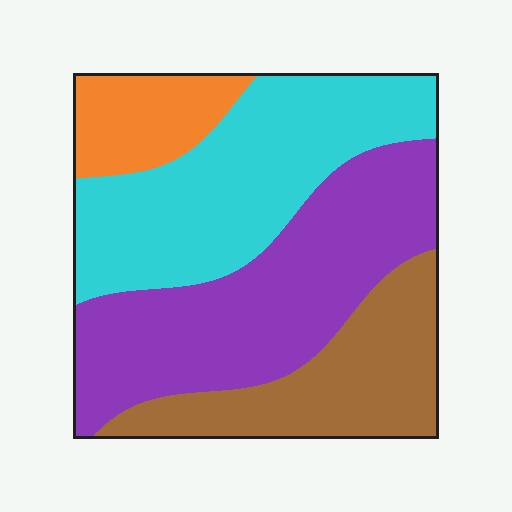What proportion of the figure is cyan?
Cyan covers roughly 35% of the figure.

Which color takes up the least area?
Orange, at roughly 10%.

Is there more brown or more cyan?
Cyan.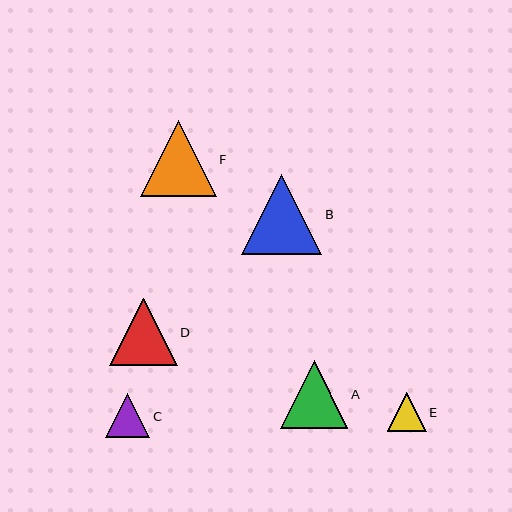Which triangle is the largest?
Triangle B is the largest with a size of approximately 80 pixels.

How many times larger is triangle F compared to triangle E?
Triangle F is approximately 2.0 times the size of triangle E.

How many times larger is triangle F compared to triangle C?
Triangle F is approximately 1.7 times the size of triangle C.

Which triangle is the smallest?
Triangle E is the smallest with a size of approximately 39 pixels.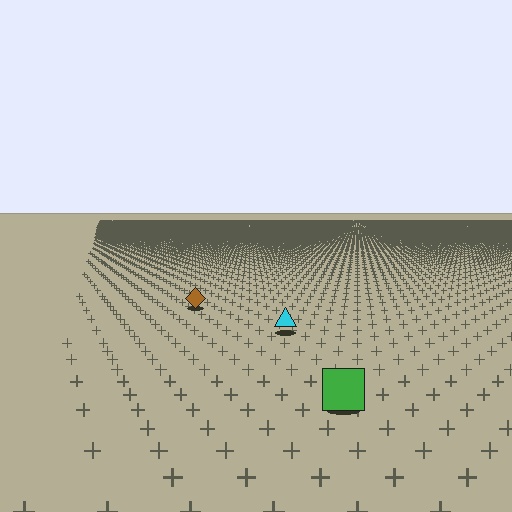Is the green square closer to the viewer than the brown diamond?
Yes. The green square is closer — you can tell from the texture gradient: the ground texture is coarser near it.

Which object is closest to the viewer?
The green square is closest. The texture marks near it are larger and more spread out.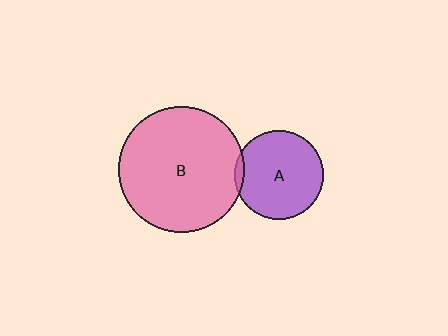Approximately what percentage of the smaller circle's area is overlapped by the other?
Approximately 5%.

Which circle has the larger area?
Circle B (pink).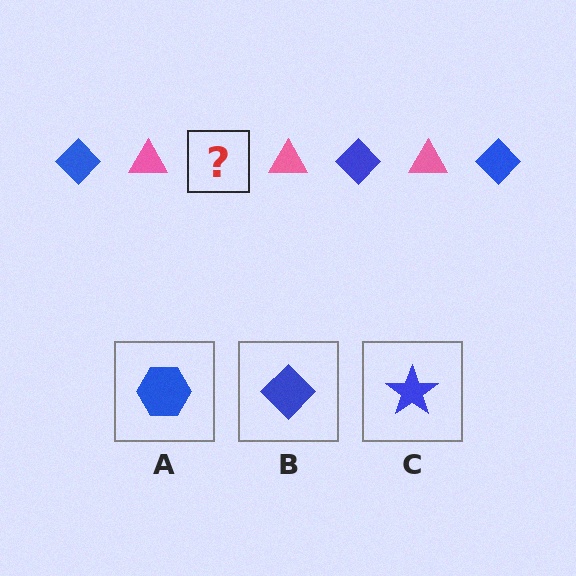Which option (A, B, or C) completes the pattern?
B.